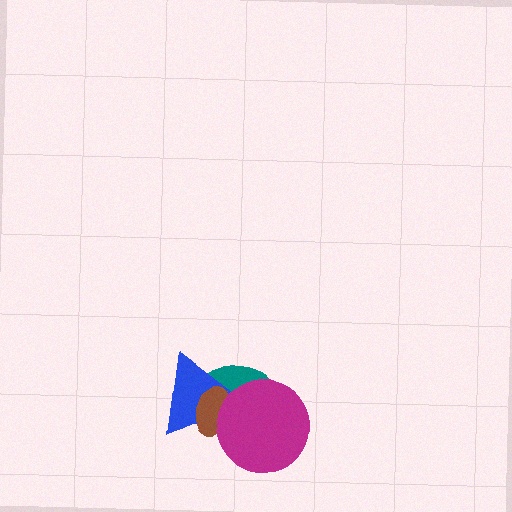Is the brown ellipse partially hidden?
Yes, it is partially covered by another shape.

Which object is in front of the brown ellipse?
The magenta circle is in front of the brown ellipse.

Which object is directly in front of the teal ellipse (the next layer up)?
The blue triangle is directly in front of the teal ellipse.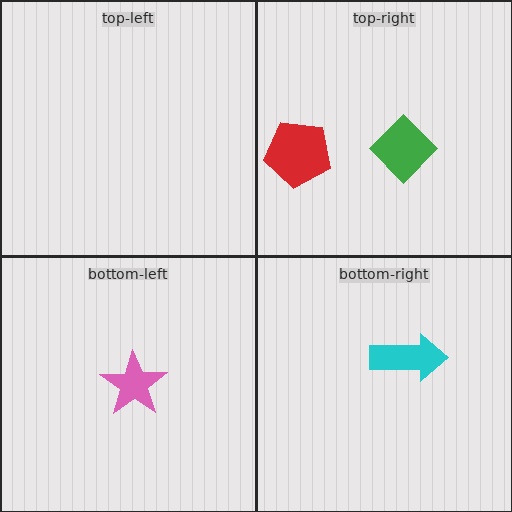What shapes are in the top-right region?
The red pentagon, the green diamond.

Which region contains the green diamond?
The top-right region.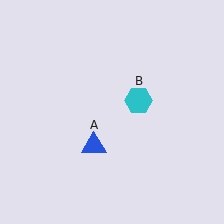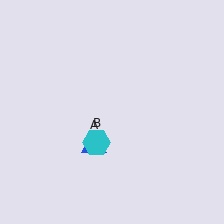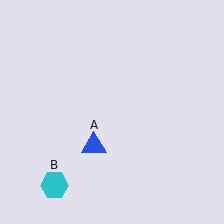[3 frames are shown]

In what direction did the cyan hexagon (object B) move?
The cyan hexagon (object B) moved down and to the left.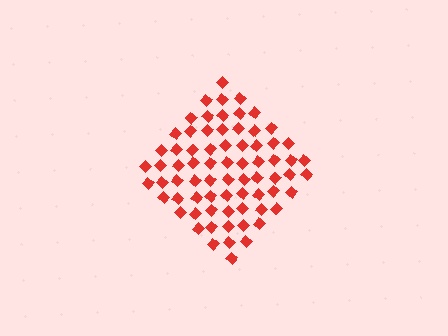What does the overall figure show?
The overall figure shows a diamond.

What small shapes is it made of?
It is made of small diamonds.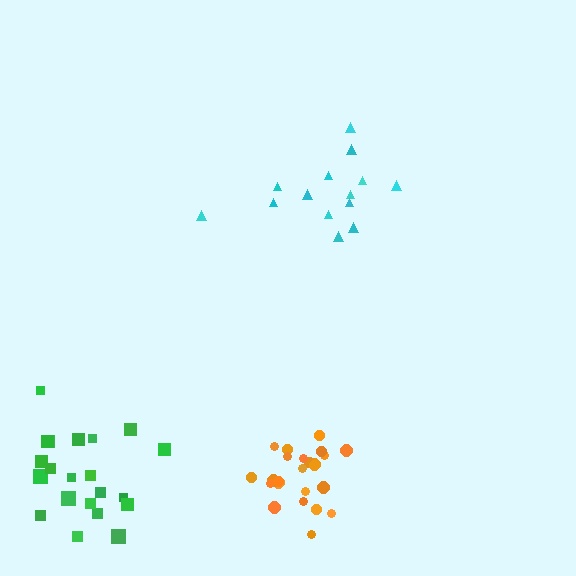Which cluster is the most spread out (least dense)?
Cyan.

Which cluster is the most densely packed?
Orange.